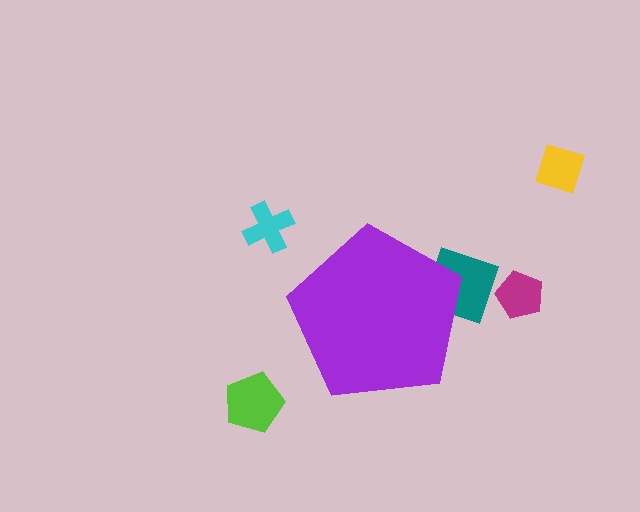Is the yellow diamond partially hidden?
No, the yellow diamond is fully visible.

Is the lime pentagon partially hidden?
No, the lime pentagon is fully visible.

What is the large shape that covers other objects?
A purple pentagon.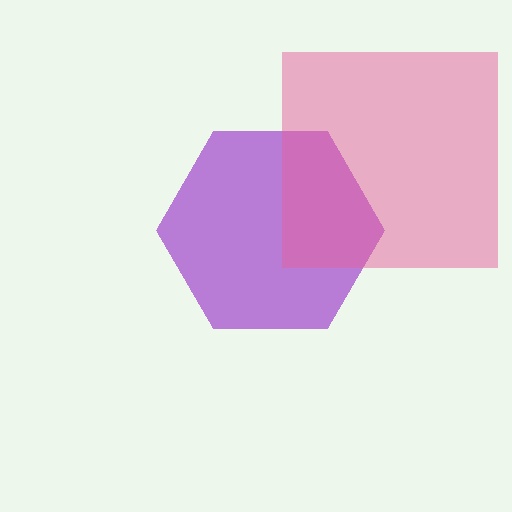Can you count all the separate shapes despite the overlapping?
Yes, there are 2 separate shapes.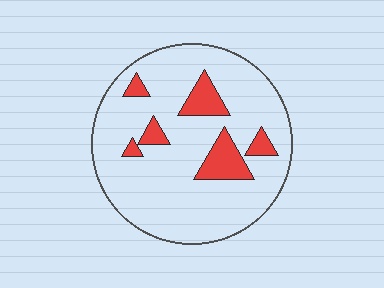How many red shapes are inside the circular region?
6.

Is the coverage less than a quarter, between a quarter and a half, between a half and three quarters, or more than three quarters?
Less than a quarter.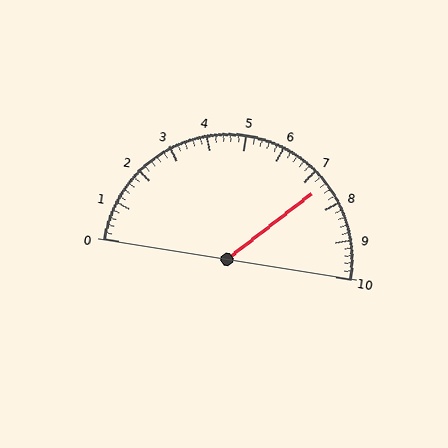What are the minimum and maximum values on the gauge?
The gauge ranges from 0 to 10.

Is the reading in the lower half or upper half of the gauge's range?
The reading is in the upper half of the range (0 to 10).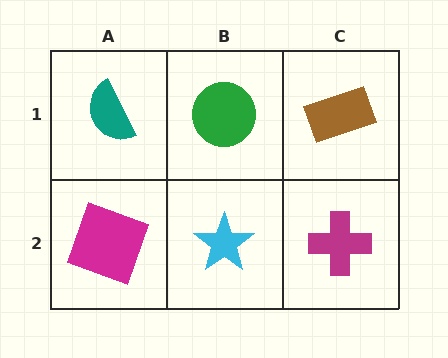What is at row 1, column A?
A teal semicircle.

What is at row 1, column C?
A brown rectangle.